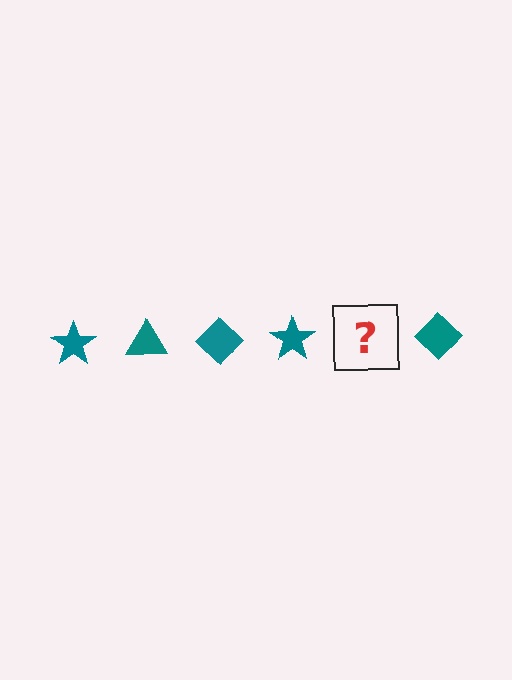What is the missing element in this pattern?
The missing element is a teal triangle.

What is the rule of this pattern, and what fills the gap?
The rule is that the pattern cycles through star, triangle, diamond shapes in teal. The gap should be filled with a teal triangle.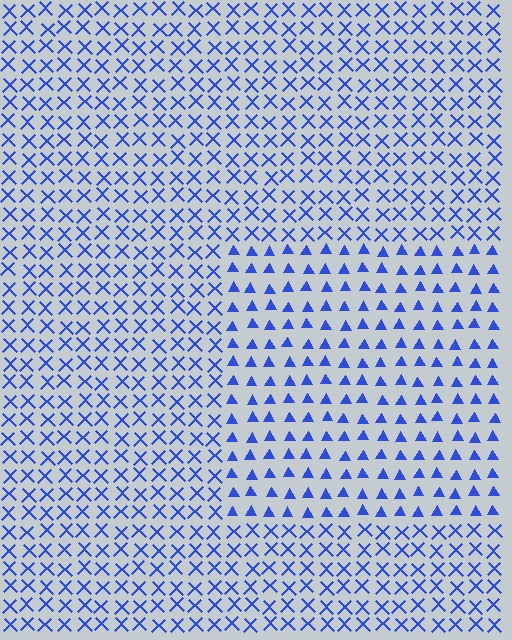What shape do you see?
I see a rectangle.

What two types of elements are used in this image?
The image uses triangles inside the rectangle region and X marks outside it.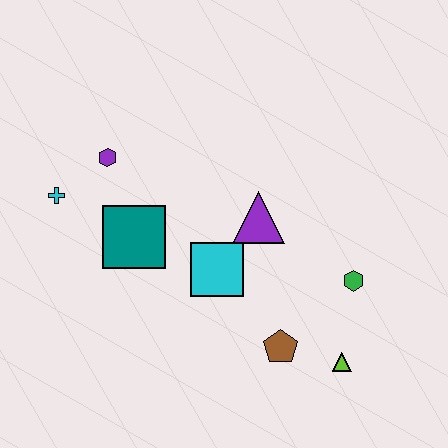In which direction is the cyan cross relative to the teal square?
The cyan cross is to the left of the teal square.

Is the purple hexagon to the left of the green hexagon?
Yes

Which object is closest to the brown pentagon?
The lime triangle is closest to the brown pentagon.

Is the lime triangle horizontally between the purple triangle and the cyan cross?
No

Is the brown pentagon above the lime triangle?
Yes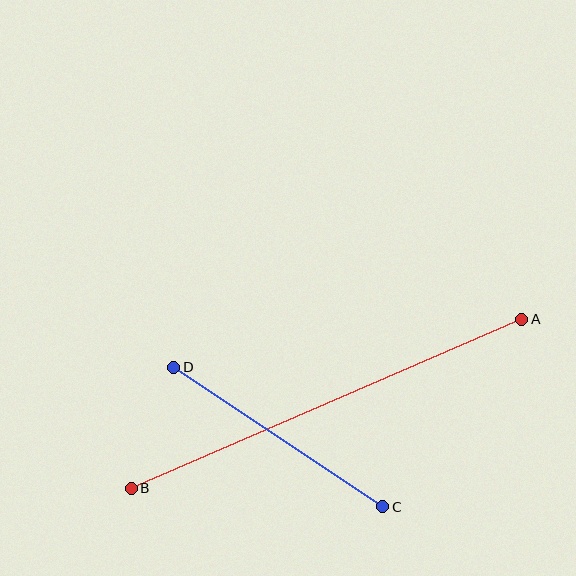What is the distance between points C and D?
The distance is approximately 251 pixels.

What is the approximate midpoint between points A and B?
The midpoint is at approximately (326, 404) pixels.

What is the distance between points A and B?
The distance is approximately 425 pixels.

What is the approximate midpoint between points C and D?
The midpoint is at approximately (278, 437) pixels.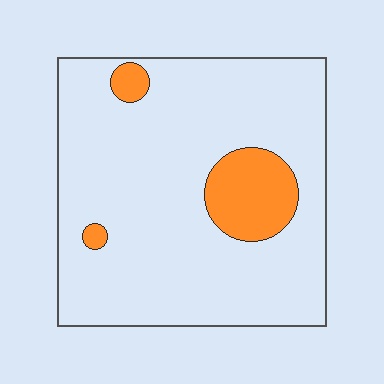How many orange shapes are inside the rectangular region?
3.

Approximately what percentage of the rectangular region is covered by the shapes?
Approximately 10%.